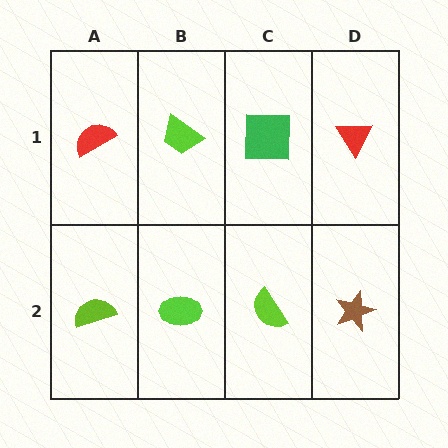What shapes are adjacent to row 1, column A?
A lime semicircle (row 2, column A), a lime trapezoid (row 1, column B).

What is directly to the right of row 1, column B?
A green square.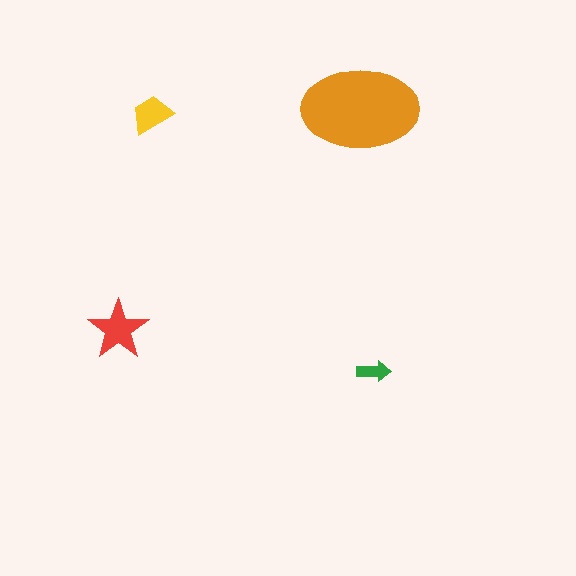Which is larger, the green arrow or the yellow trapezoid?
The yellow trapezoid.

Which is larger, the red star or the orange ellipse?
The orange ellipse.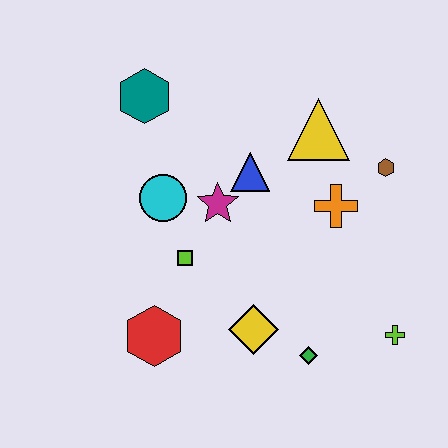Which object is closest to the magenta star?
The blue triangle is closest to the magenta star.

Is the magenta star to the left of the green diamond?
Yes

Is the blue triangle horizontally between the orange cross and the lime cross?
No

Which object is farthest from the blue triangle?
The lime cross is farthest from the blue triangle.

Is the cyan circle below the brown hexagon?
Yes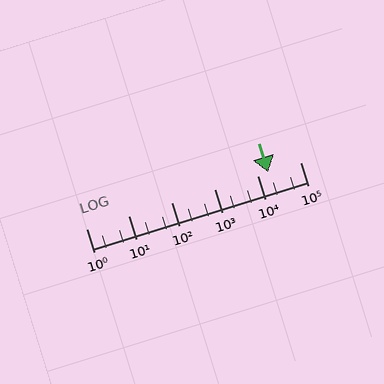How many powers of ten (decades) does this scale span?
The scale spans 5 decades, from 1 to 100000.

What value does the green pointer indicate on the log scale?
The pointer indicates approximately 18000.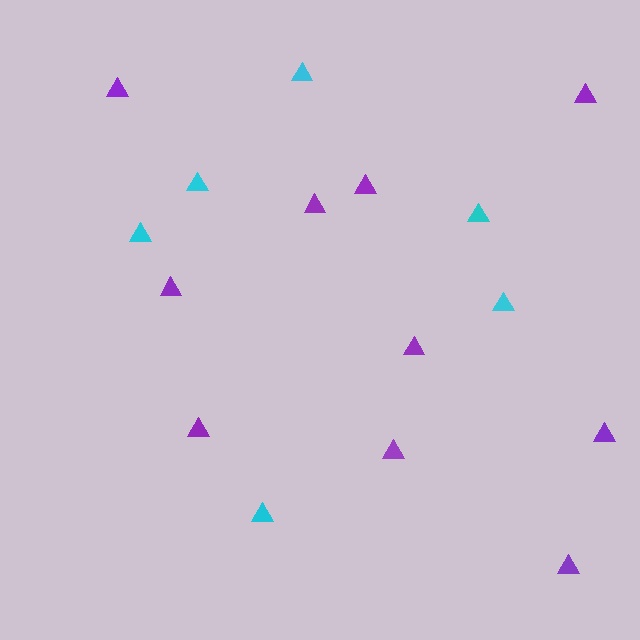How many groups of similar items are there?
There are 2 groups: one group of cyan triangles (6) and one group of purple triangles (10).